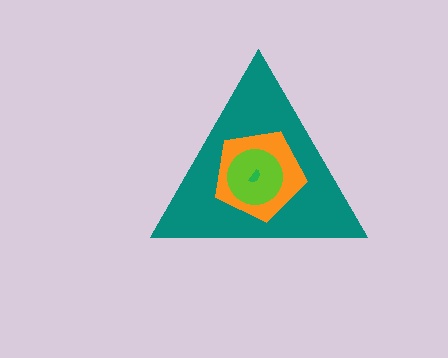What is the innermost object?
The green semicircle.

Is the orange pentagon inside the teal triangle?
Yes.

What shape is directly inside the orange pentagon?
The lime circle.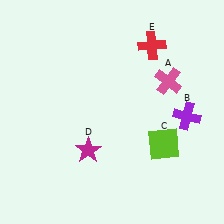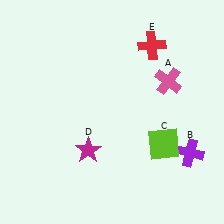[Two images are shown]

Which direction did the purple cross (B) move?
The purple cross (B) moved down.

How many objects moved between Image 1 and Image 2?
1 object moved between the two images.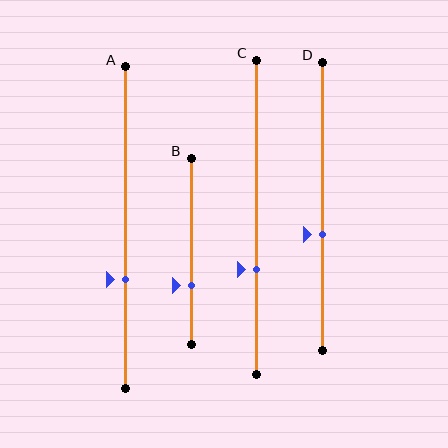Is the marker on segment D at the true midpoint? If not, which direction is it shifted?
No, the marker on segment D is shifted downward by about 10% of the segment length.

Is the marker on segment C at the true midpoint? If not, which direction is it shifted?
No, the marker on segment C is shifted downward by about 17% of the segment length.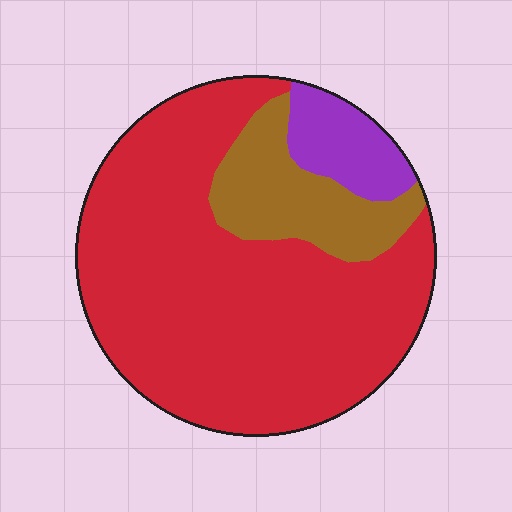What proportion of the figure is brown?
Brown takes up less than a sixth of the figure.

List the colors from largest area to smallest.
From largest to smallest: red, brown, purple.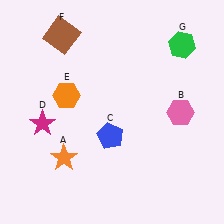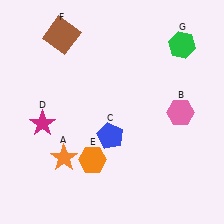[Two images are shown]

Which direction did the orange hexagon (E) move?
The orange hexagon (E) moved down.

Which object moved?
The orange hexagon (E) moved down.